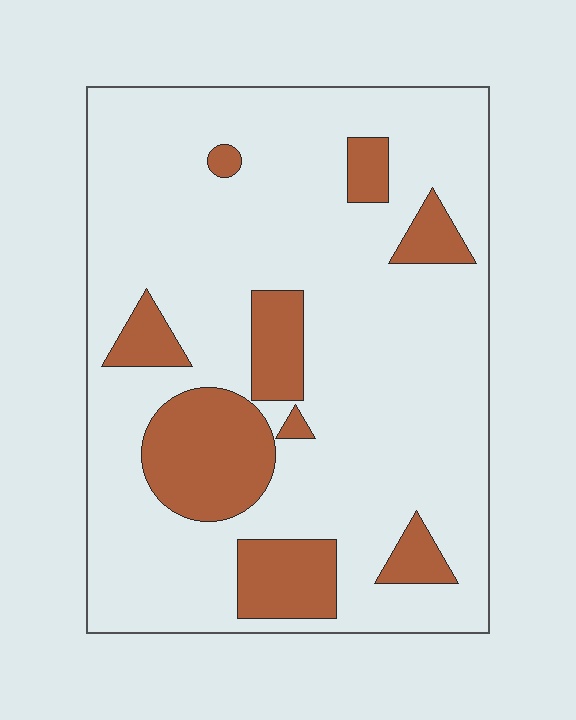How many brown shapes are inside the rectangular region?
9.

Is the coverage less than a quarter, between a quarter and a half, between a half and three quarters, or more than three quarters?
Less than a quarter.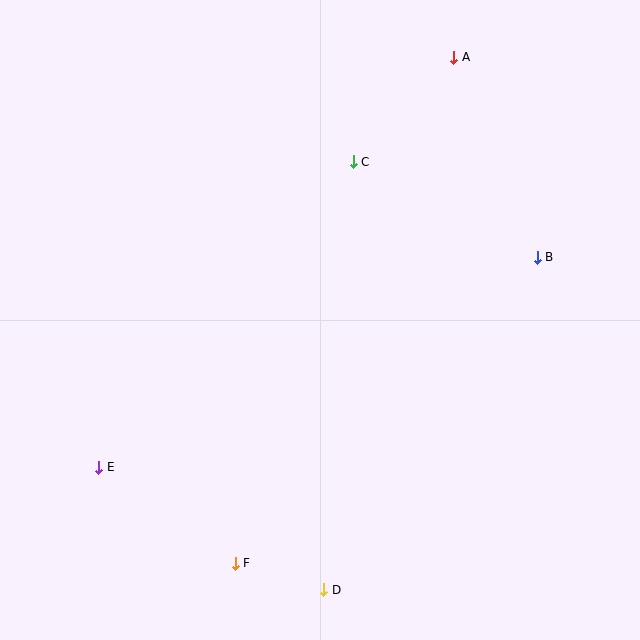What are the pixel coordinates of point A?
Point A is at (454, 57).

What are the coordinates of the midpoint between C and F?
The midpoint between C and F is at (294, 362).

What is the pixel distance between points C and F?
The distance between C and F is 418 pixels.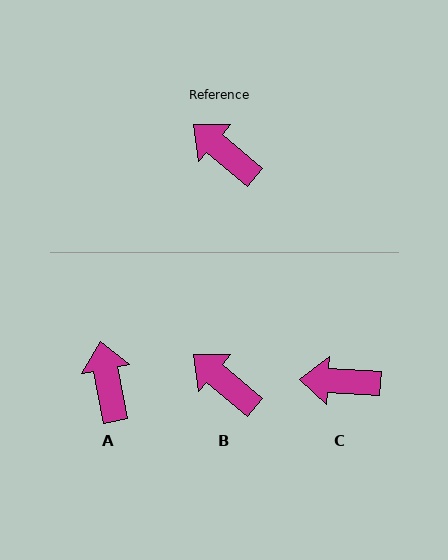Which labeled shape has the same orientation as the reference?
B.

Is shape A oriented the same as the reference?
No, it is off by about 39 degrees.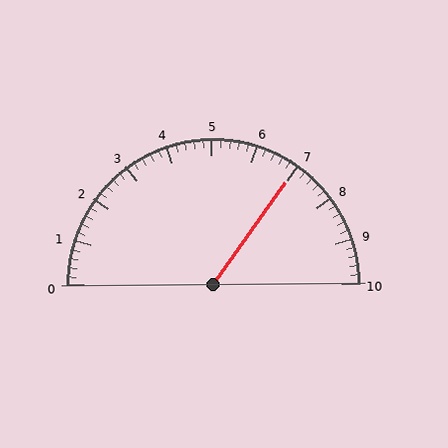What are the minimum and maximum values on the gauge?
The gauge ranges from 0 to 10.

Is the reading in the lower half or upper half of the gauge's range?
The reading is in the upper half of the range (0 to 10).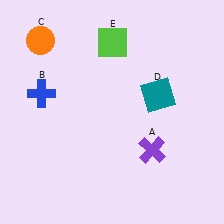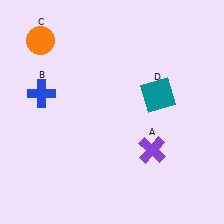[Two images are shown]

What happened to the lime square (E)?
The lime square (E) was removed in Image 2. It was in the top-right area of Image 1.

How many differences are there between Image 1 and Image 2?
There is 1 difference between the two images.